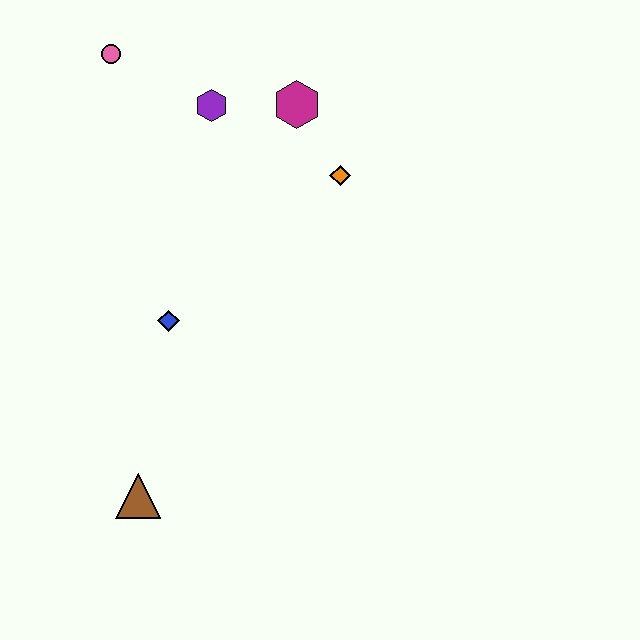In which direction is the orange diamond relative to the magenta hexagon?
The orange diamond is below the magenta hexagon.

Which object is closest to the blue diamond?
The brown triangle is closest to the blue diamond.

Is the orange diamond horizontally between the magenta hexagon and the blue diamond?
No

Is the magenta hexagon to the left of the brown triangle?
No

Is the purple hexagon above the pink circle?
No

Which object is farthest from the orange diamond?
The brown triangle is farthest from the orange diamond.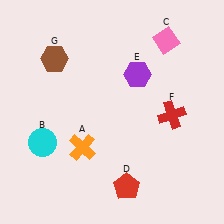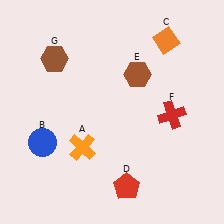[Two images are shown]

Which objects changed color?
B changed from cyan to blue. C changed from pink to orange. E changed from purple to brown.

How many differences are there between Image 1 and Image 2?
There are 3 differences between the two images.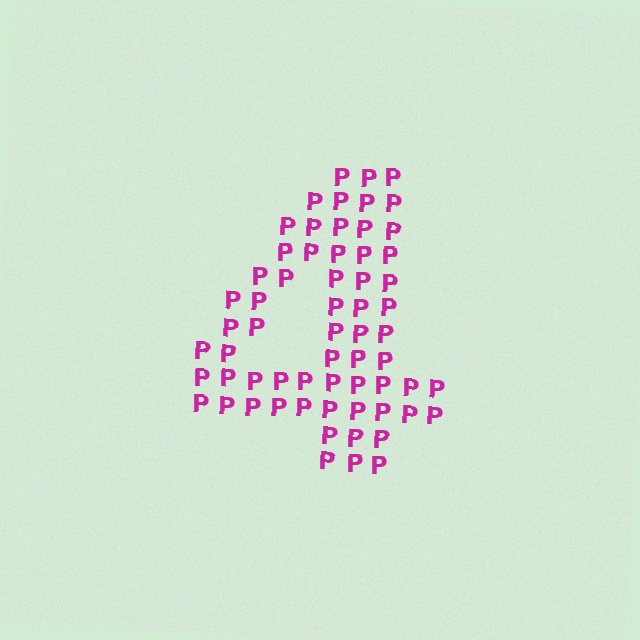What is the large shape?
The large shape is the digit 4.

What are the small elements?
The small elements are letter P's.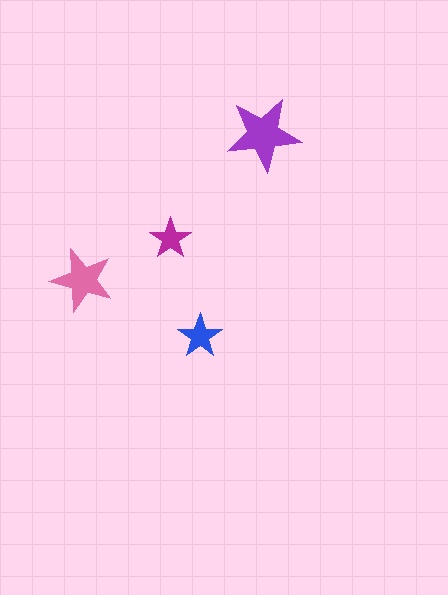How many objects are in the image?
There are 4 objects in the image.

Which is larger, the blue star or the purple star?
The purple one.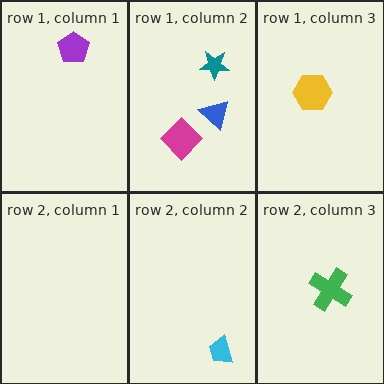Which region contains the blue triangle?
The row 1, column 2 region.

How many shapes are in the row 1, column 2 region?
3.